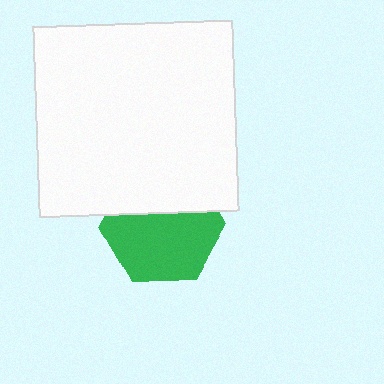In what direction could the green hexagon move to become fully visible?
The green hexagon could move down. That would shift it out from behind the white rectangle entirely.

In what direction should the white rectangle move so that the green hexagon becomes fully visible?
The white rectangle should move up. That is the shortest direction to clear the overlap and leave the green hexagon fully visible.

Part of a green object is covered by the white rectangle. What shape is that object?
It is a hexagon.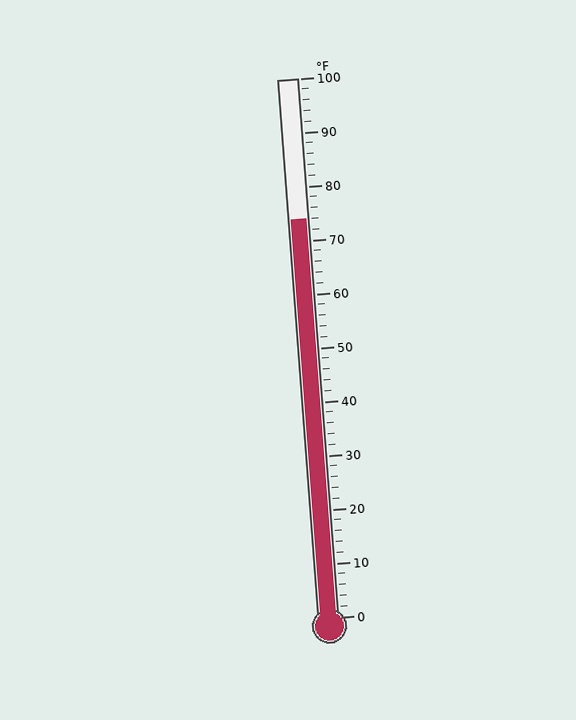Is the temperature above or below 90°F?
The temperature is below 90°F.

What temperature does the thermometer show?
The thermometer shows approximately 74°F.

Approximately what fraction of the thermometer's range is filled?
The thermometer is filled to approximately 75% of its range.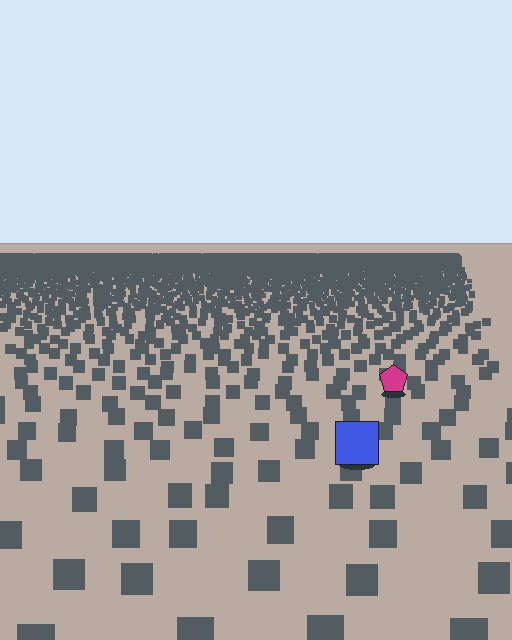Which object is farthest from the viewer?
The magenta pentagon is farthest from the viewer. It appears smaller and the ground texture around it is denser.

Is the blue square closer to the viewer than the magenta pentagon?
Yes. The blue square is closer — you can tell from the texture gradient: the ground texture is coarser near it.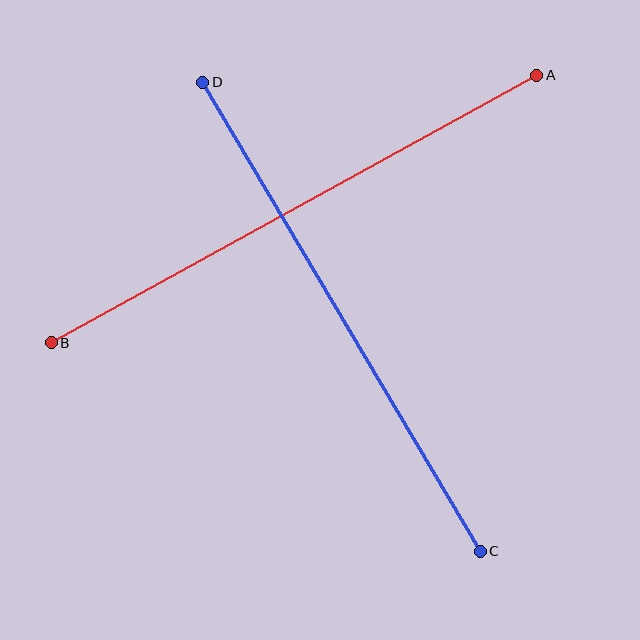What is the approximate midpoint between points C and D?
The midpoint is at approximately (342, 317) pixels.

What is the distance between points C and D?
The distance is approximately 545 pixels.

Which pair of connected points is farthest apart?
Points A and B are farthest apart.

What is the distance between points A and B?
The distance is approximately 554 pixels.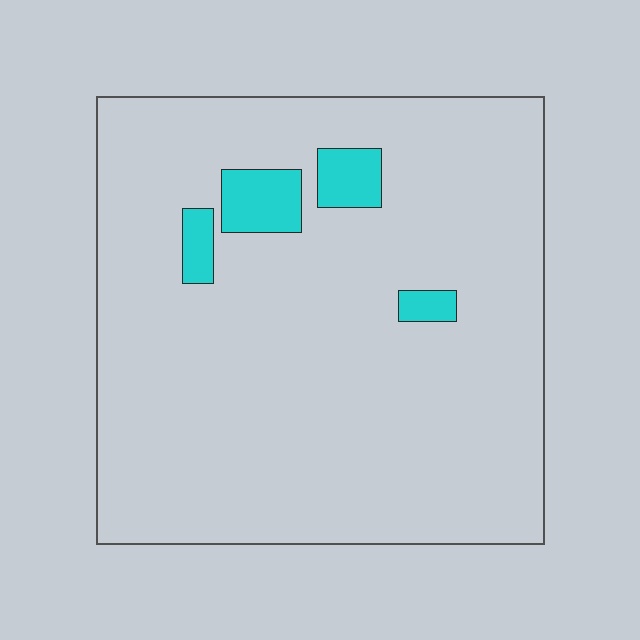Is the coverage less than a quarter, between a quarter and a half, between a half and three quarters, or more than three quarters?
Less than a quarter.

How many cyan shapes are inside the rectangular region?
4.